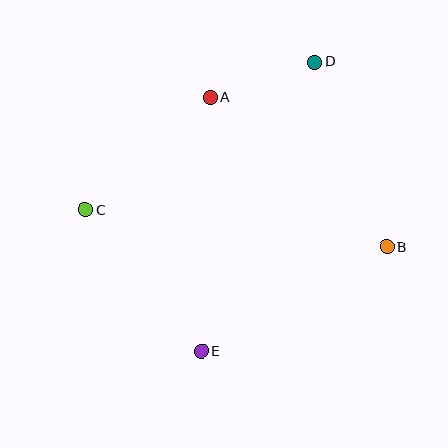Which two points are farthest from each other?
Points D and E are farthest from each other.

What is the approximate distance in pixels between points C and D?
The distance between C and D is approximately 273 pixels.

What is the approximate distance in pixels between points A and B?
The distance between A and B is approximately 231 pixels.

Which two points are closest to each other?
Points A and D are closest to each other.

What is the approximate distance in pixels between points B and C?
The distance between B and C is approximately 303 pixels.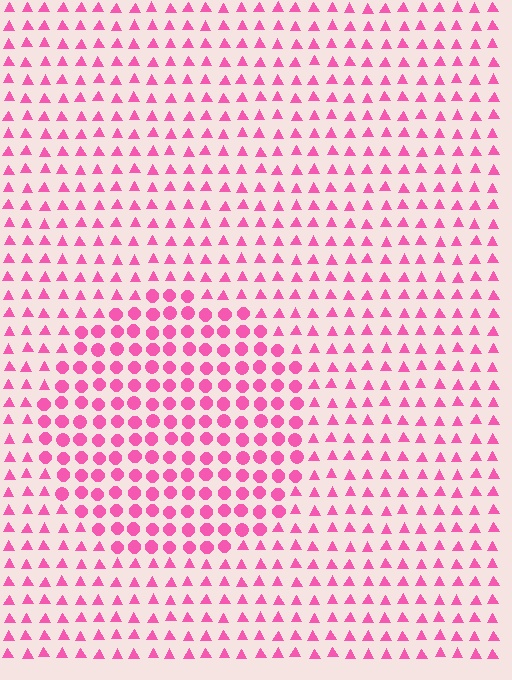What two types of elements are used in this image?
The image uses circles inside the circle region and triangles outside it.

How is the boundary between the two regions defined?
The boundary is defined by a change in element shape: circles inside vs. triangles outside. All elements share the same color and spacing.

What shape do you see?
I see a circle.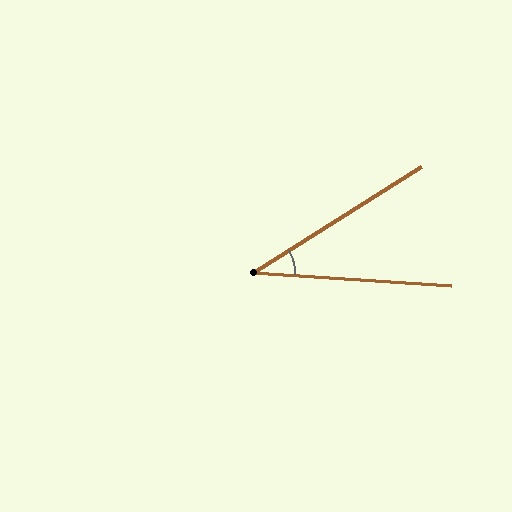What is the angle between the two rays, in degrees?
Approximately 36 degrees.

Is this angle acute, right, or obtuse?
It is acute.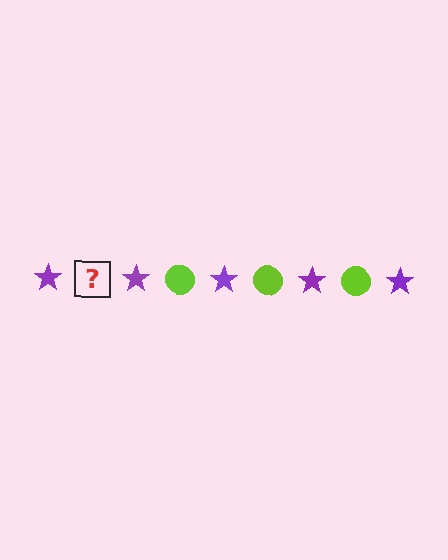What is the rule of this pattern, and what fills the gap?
The rule is that the pattern alternates between purple star and lime circle. The gap should be filled with a lime circle.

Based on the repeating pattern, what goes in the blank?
The blank should be a lime circle.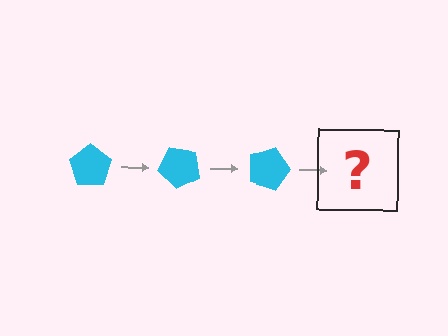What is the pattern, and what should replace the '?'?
The pattern is that the pentagon rotates 45 degrees each step. The '?' should be a cyan pentagon rotated 135 degrees.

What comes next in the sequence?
The next element should be a cyan pentagon rotated 135 degrees.